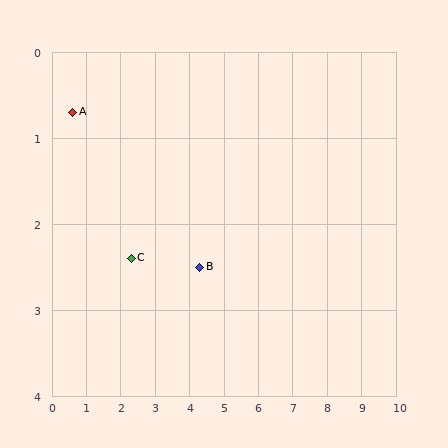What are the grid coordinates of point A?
Point A is at approximately (0.6, 0.7).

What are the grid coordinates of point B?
Point B is at approximately (4.3, 2.5).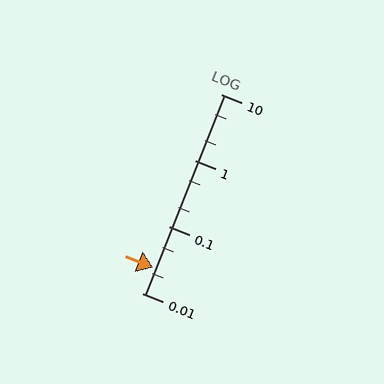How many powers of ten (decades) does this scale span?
The scale spans 3 decades, from 0.01 to 10.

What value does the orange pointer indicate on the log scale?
The pointer indicates approximately 0.024.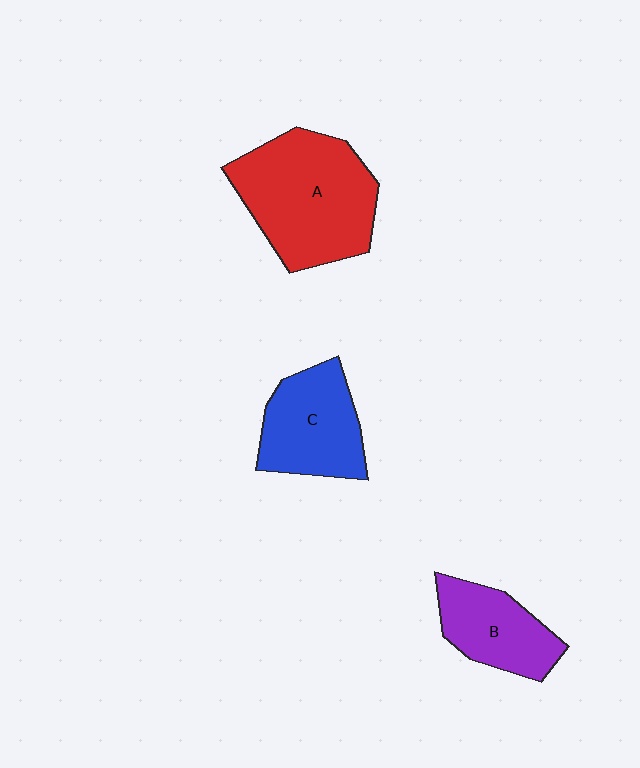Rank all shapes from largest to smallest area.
From largest to smallest: A (red), C (blue), B (purple).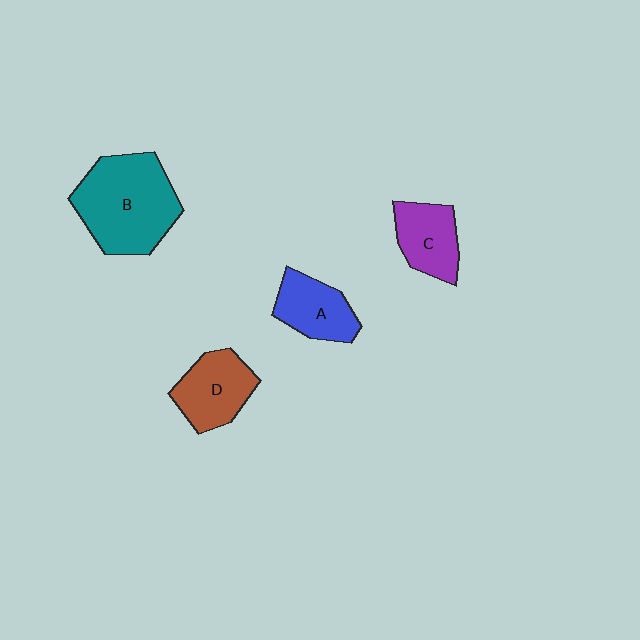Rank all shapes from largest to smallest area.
From largest to smallest: B (teal), D (brown), C (purple), A (blue).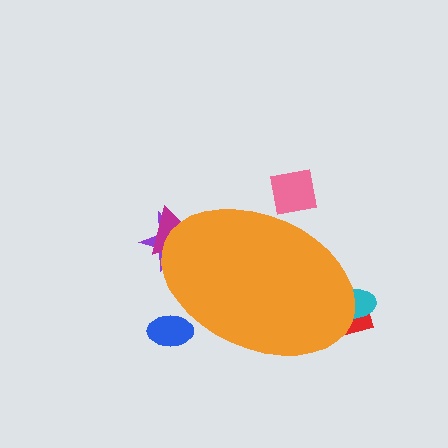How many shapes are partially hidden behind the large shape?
6 shapes are partially hidden.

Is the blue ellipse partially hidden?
Yes, the blue ellipse is partially hidden behind the orange ellipse.